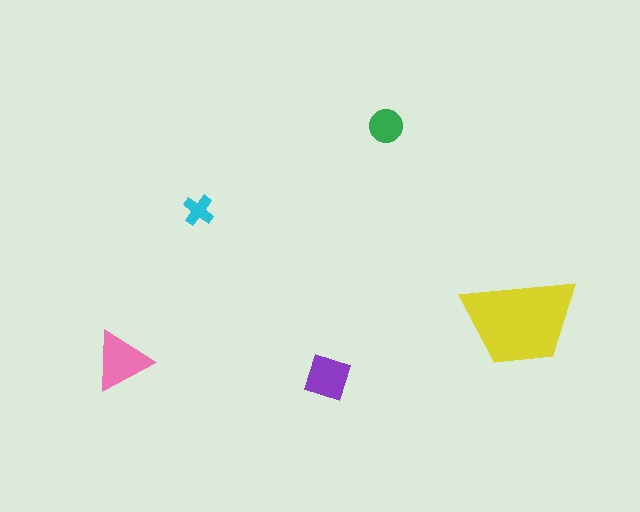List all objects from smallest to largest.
The cyan cross, the green circle, the purple diamond, the pink triangle, the yellow trapezoid.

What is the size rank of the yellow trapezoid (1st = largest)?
1st.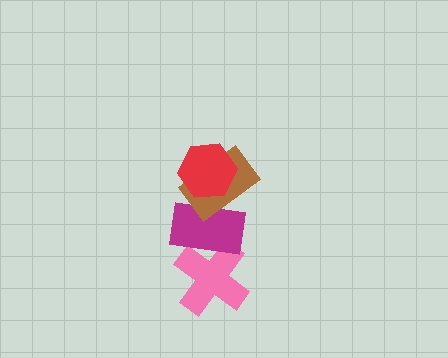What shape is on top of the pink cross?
The magenta rectangle is on top of the pink cross.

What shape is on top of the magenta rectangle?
The brown rectangle is on top of the magenta rectangle.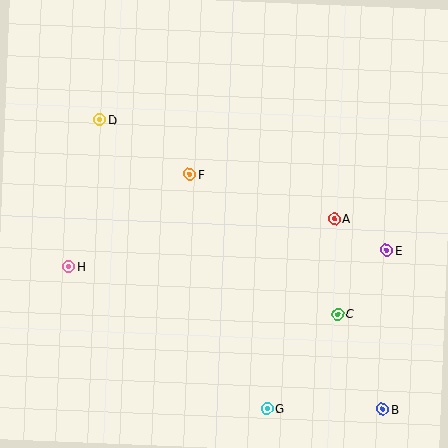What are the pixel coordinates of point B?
Point B is at (382, 409).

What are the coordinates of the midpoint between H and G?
The midpoint between H and G is at (168, 338).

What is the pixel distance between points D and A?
The distance between D and A is 255 pixels.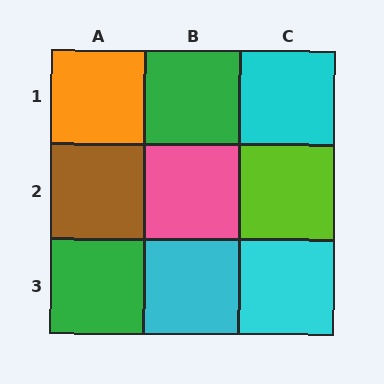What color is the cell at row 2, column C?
Lime.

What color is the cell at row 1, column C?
Cyan.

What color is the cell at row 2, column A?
Brown.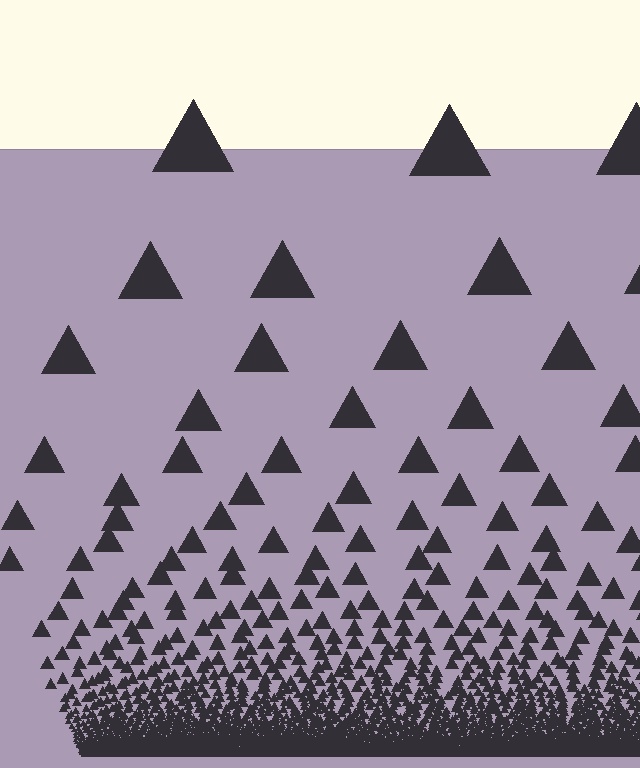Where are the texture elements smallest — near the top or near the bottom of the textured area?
Near the bottom.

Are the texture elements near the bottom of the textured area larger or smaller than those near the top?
Smaller. The gradient is inverted — elements near the bottom are smaller and denser.